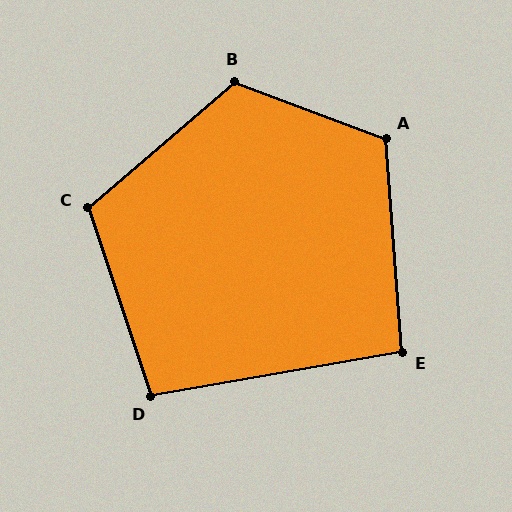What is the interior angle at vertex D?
Approximately 99 degrees (obtuse).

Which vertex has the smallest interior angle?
E, at approximately 96 degrees.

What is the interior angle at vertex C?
Approximately 112 degrees (obtuse).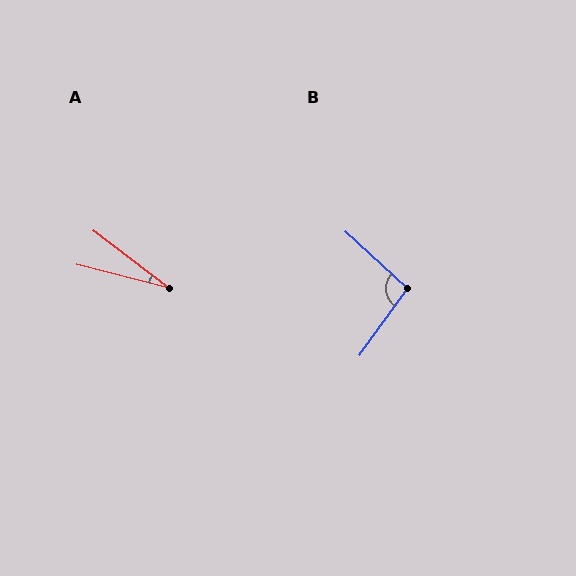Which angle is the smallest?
A, at approximately 23 degrees.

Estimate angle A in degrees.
Approximately 23 degrees.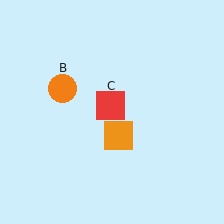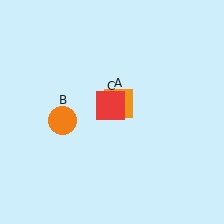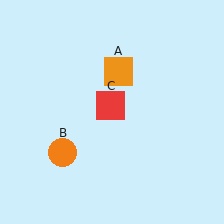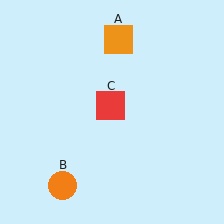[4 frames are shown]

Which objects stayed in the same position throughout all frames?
Red square (object C) remained stationary.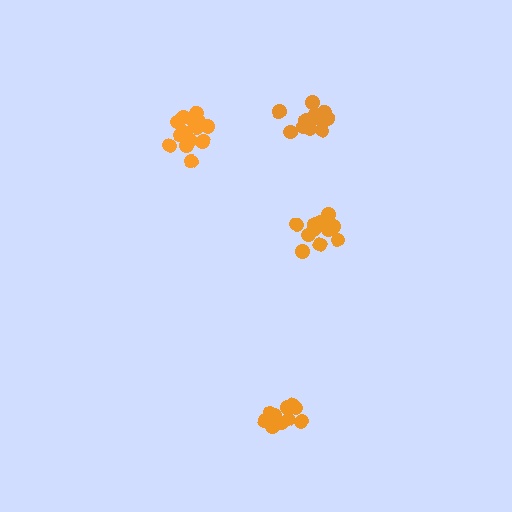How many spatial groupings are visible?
There are 4 spatial groupings.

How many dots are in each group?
Group 1: 14 dots, Group 2: 11 dots, Group 3: 11 dots, Group 4: 16 dots (52 total).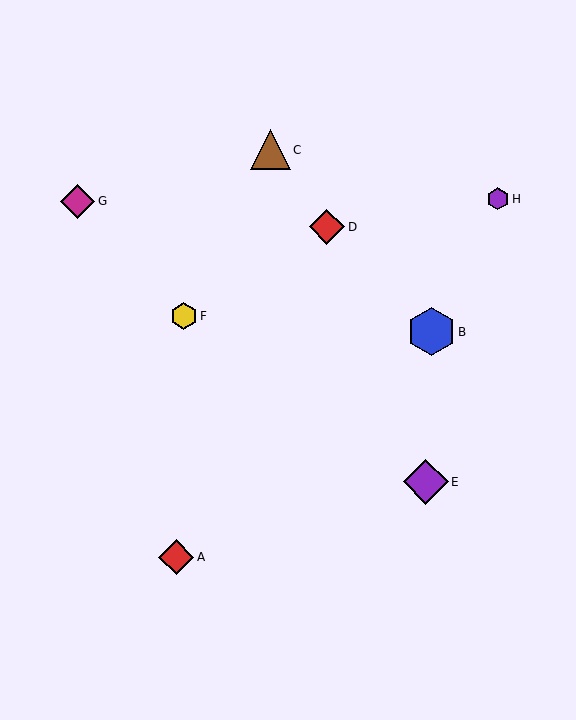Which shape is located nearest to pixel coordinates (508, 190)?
The purple hexagon (labeled H) at (498, 199) is nearest to that location.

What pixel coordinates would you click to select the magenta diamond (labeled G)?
Click at (78, 201) to select the magenta diamond G.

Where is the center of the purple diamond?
The center of the purple diamond is at (426, 482).